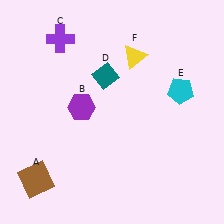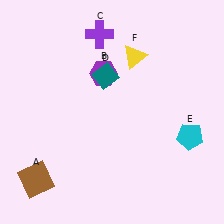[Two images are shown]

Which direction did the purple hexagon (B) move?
The purple hexagon (B) moved up.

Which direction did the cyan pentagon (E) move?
The cyan pentagon (E) moved down.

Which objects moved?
The objects that moved are: the purple hexagon (B), the purple cross (C), the cyan pentagon (E).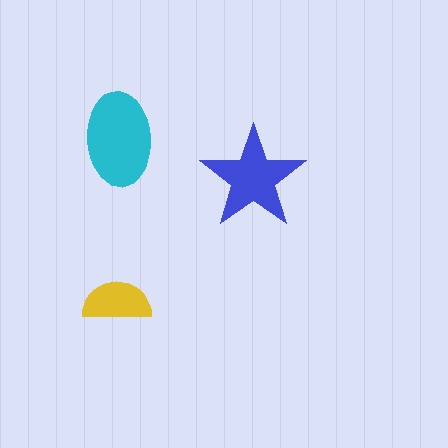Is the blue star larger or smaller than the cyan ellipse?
Smaller.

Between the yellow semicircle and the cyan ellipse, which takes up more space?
The cyan ellipse.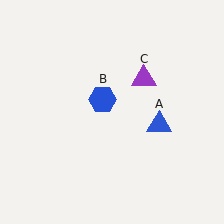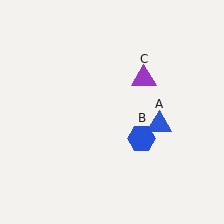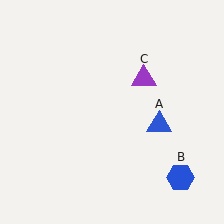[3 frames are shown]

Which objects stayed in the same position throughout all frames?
Blue triangle (object A) and purple triangle (object C) remained stationary.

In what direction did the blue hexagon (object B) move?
The blue hexagon (object B) moved down and to the right.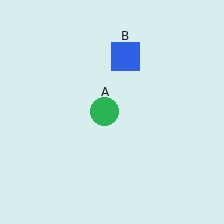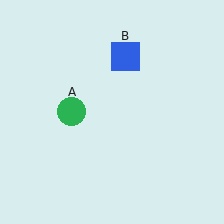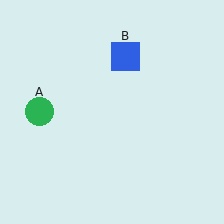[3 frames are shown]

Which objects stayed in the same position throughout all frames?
Blue square (object B) remained stationary.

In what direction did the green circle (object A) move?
The green circle (object A) moved left.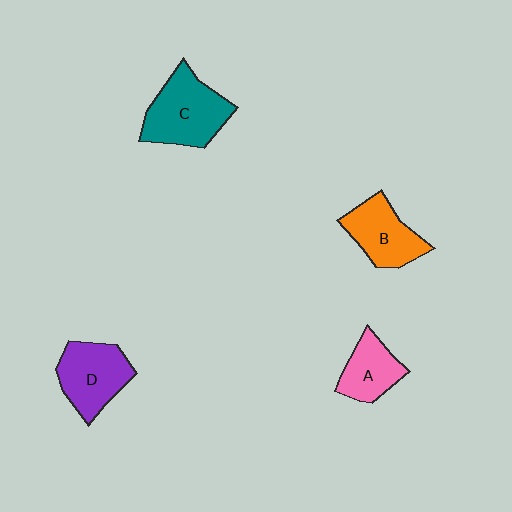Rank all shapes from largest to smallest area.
From largest to smallest: C (teal), D (purple), B (orange), A (pink).